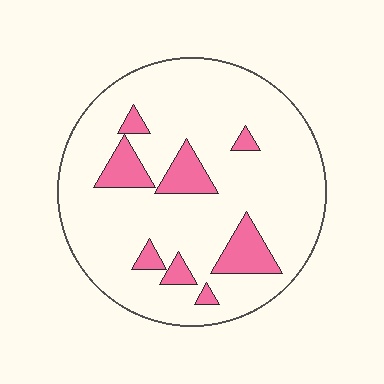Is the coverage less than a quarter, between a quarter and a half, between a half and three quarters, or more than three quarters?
Less than a quarter.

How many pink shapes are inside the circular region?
8.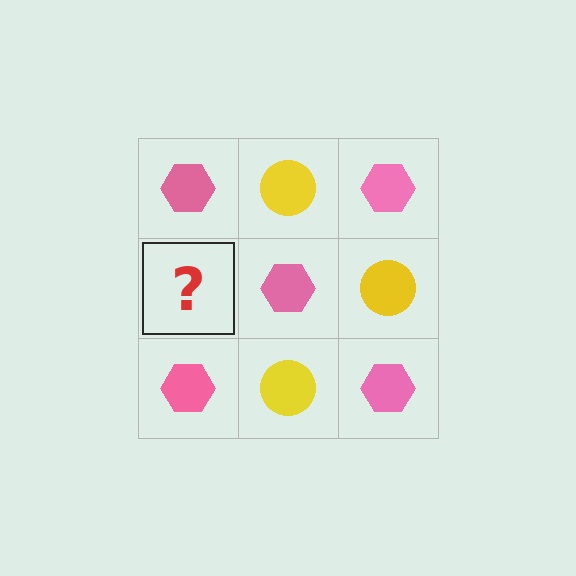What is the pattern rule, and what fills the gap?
The rule is that it alternates pink hexagon and yellow circle in a checkerboard pattern. The gap should be filled with a yellow circle.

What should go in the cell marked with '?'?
The missing cell should contain a yellow circle.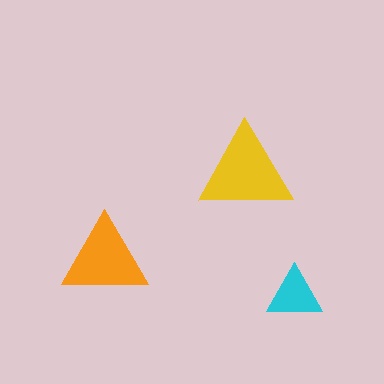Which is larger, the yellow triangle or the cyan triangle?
The yellow one.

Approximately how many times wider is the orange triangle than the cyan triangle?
About 1.5 times wider.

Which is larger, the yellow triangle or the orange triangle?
The yellow one.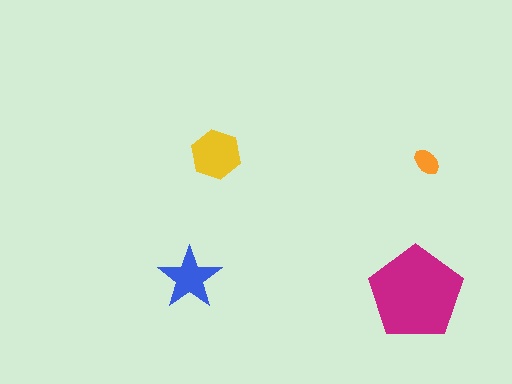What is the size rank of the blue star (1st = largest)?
3rd.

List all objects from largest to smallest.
The magenta pentagon, the yellow hexagon, the blue star, the orange ellipse.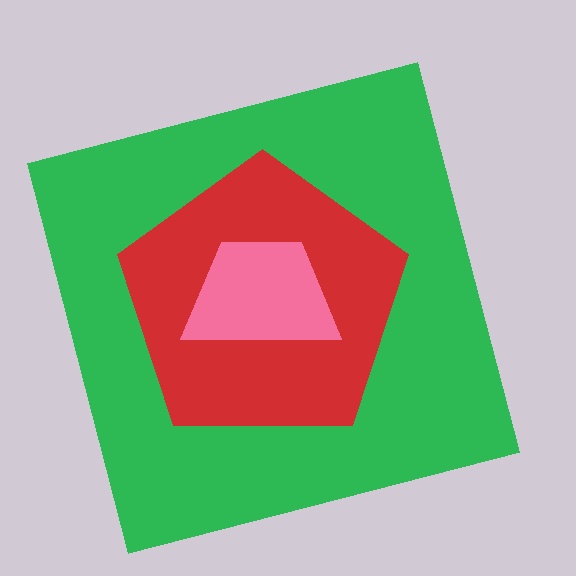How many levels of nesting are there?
3.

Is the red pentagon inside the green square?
Yes.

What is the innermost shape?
The pink trapezoid.